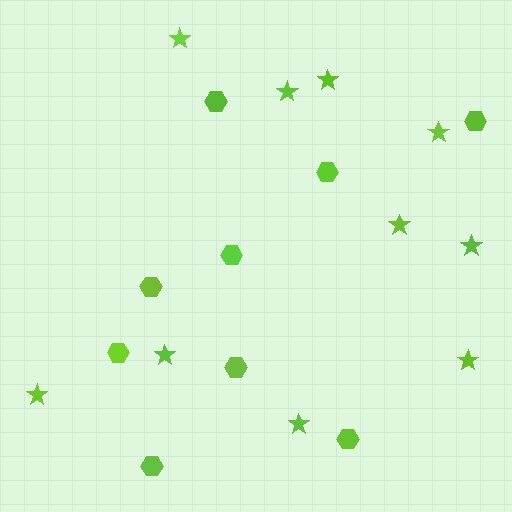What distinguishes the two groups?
There are 2 groups: one group of hexagons (9) and one group of stars (10).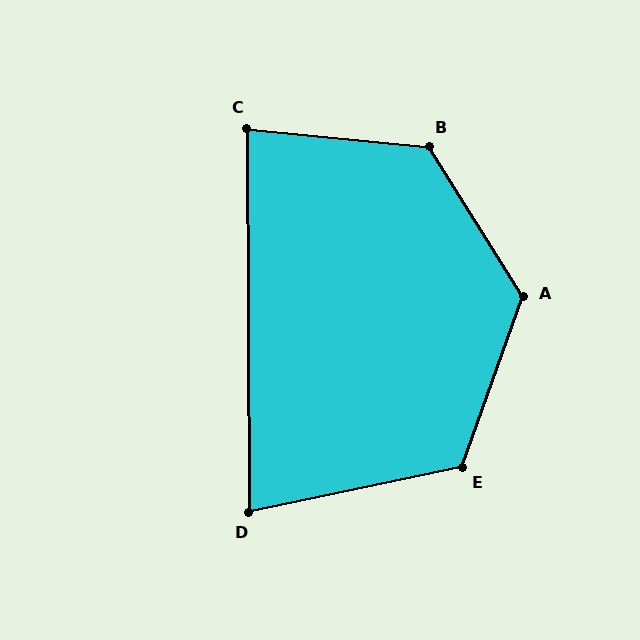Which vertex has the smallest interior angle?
D, at approximately 79 degrees.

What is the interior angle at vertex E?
Approximately 122 degrees (obtuse).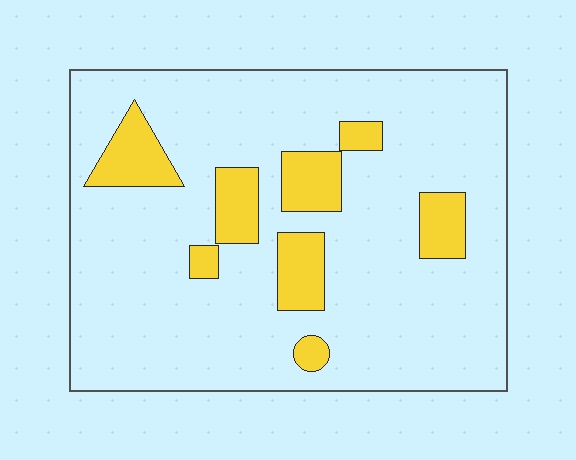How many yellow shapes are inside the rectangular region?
8.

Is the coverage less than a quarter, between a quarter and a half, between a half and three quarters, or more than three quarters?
Less than a quarter.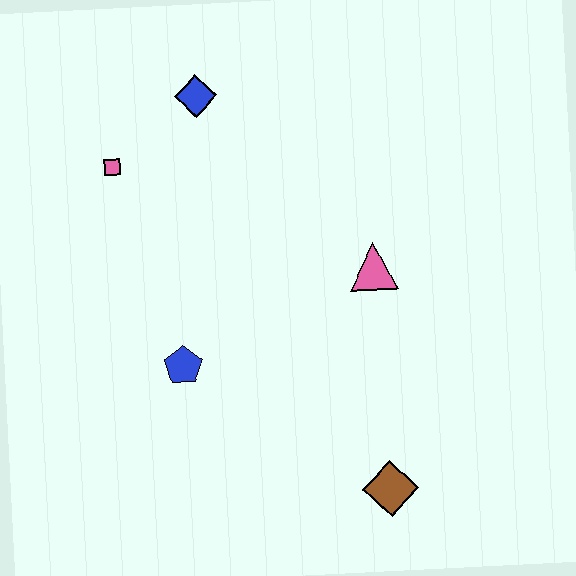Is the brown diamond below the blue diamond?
Yes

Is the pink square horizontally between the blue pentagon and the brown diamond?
No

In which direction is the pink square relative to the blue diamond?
The pink square is to the left of the blue diamond.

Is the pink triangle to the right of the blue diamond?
Yes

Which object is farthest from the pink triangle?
The pink square is farthest from the pink triangle.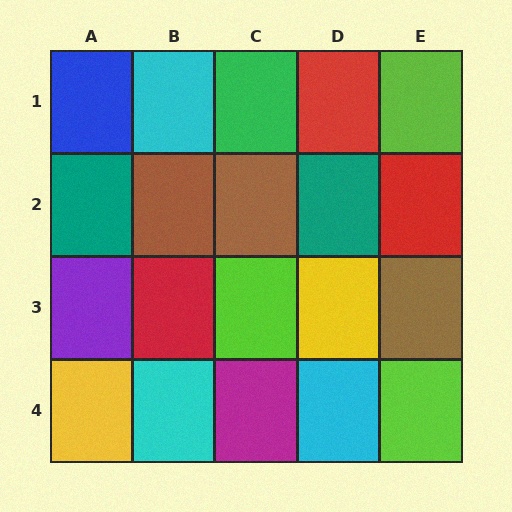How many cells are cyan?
3 cells are cyan.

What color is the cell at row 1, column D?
Red.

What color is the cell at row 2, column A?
Teal.